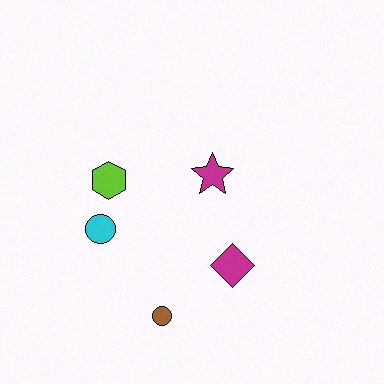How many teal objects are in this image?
There are no teal objects.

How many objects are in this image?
There are 5 objects.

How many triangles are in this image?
There are no triangles.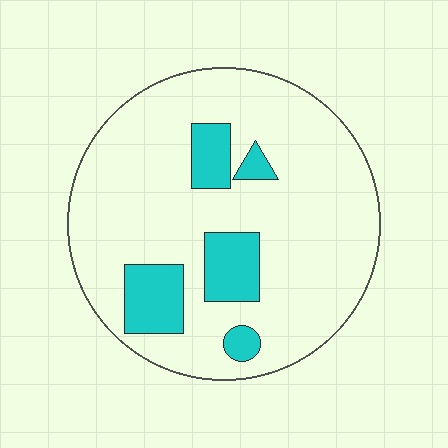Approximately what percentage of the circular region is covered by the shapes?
Approximately 15%.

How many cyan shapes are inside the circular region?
5.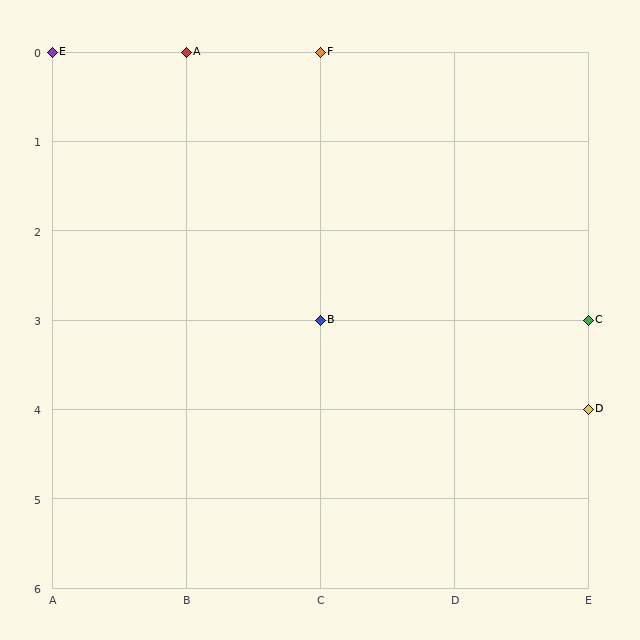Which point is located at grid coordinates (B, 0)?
Point A is at (B, 0).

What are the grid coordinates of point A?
Point A is at grid coordinates (B, 0).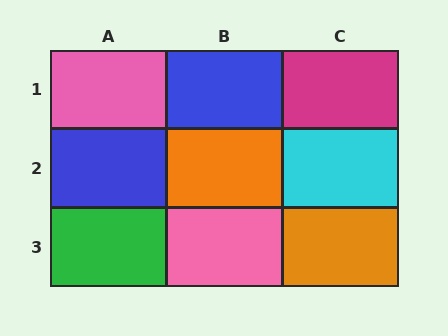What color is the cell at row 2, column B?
Orange.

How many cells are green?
1 cell is green.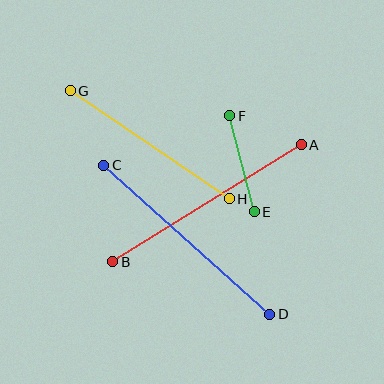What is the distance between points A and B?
The distance is approximately 222 pixels.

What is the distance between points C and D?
The distance is approximately 223 pixels.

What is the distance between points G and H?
The distance is approximately 192 pixels.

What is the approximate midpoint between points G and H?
The midpoint is at approximately (150, 145) pixels.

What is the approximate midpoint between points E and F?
The midpoint is at approximately (242, 164) pixels.